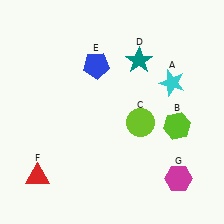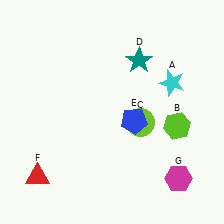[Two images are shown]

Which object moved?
The blue pentagon (E) moved down.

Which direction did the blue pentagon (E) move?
The blue pentagon (E) moved down.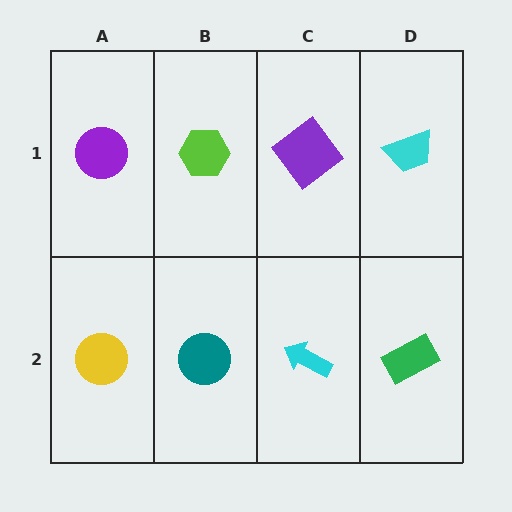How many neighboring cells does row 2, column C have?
3.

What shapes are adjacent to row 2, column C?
A purple diamond (row 1, column C), a teal circle (row 2, column B), a green rectangle (row 2, column D).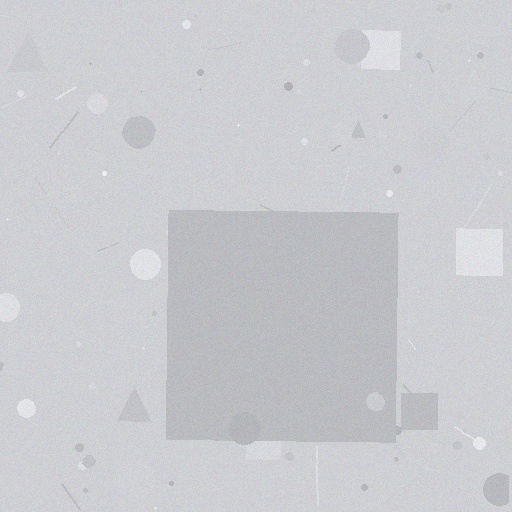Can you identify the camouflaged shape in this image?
The camouflaged shape is a square.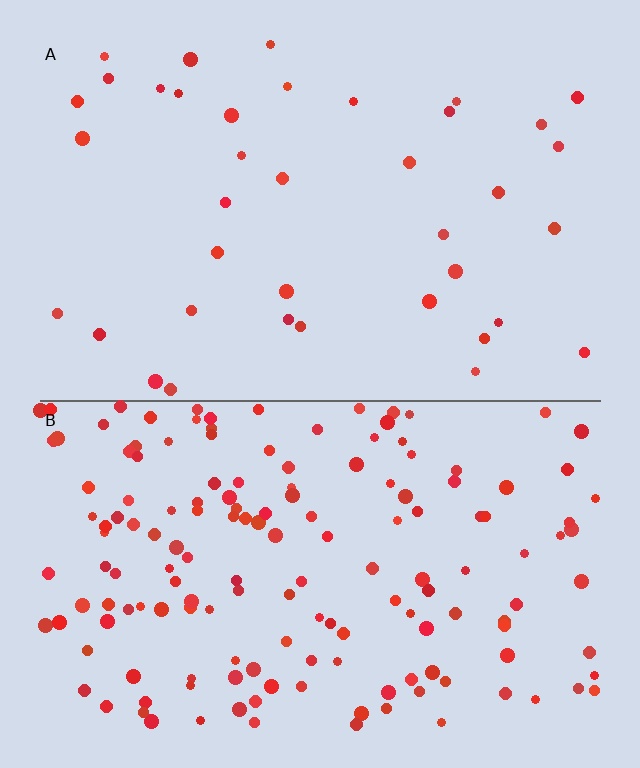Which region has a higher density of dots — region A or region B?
B (the bottom).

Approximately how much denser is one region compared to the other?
Approximately 4.2× — region B over region A.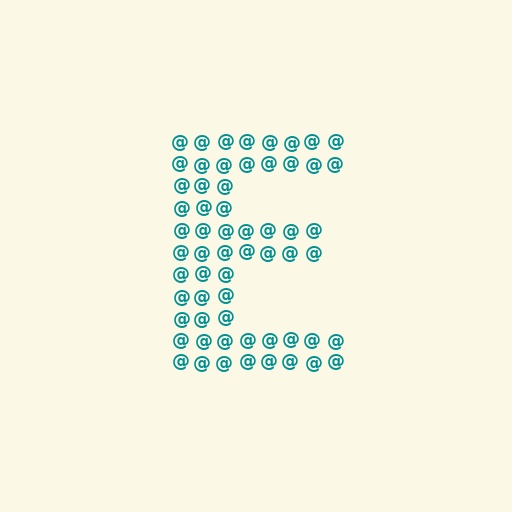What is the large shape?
The large shape is the letter E.